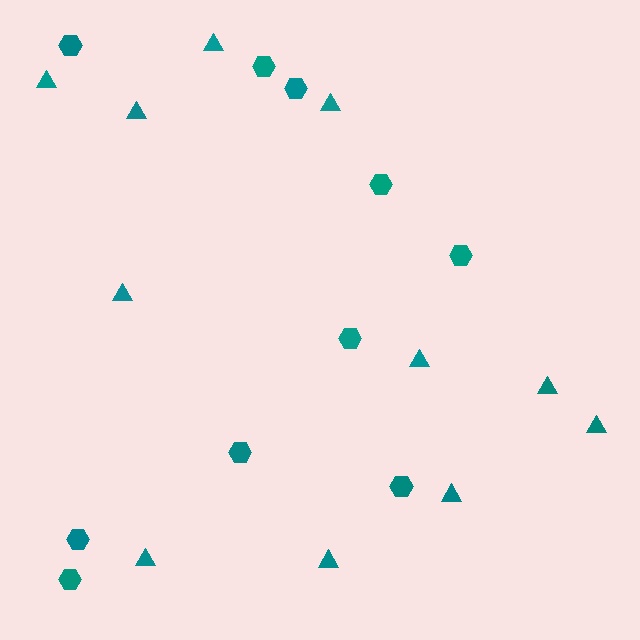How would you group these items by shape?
There are 2 groups: one group of triangles (11) and one group of hexagons (10).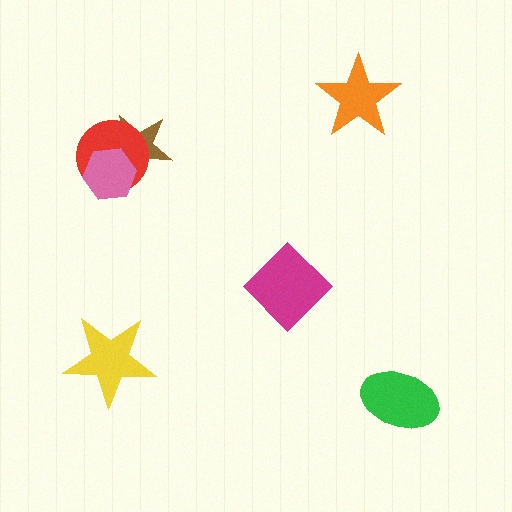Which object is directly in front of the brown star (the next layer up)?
The red circle is directly in front of the brown star.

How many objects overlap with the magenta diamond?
0 objects overlap with the magenta diamond.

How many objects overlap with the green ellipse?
0 objects overlap with the green ellipse.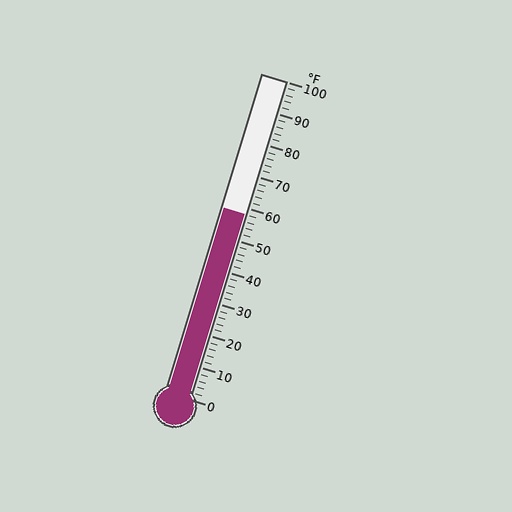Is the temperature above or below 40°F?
The temperature is above 40°F.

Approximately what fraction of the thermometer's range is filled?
The thermometer is filled to approximately 60% of its range.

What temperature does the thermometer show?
The thermometer shows approximately 58°F.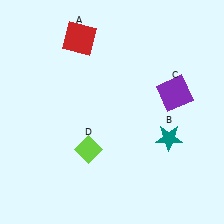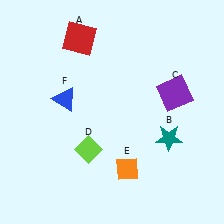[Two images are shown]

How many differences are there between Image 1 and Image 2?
There are 2 differences between the two images.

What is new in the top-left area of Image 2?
A blue triangle (F) was added in the top-left area of Image 2.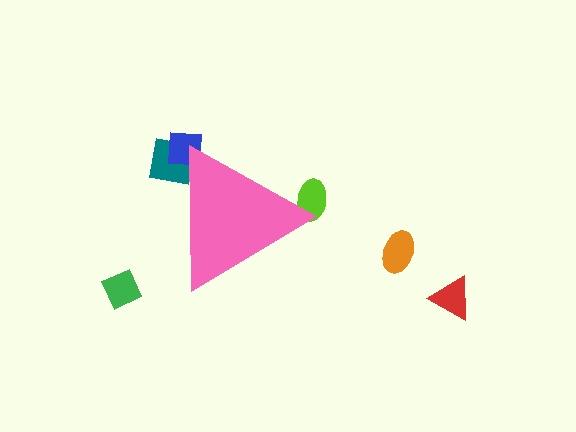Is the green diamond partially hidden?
No, the green diamond is fully visible.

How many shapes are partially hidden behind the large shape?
3 shapes are partially hidden.